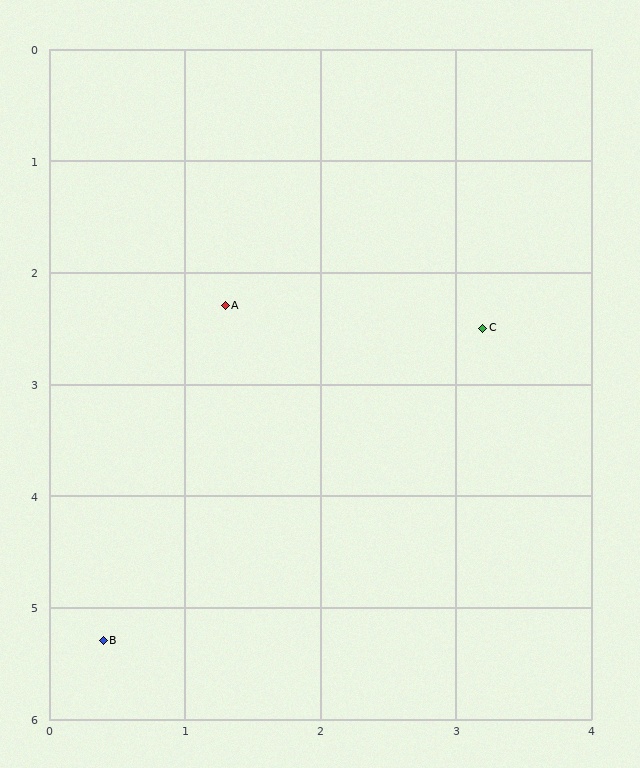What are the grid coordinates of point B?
Point B is at approximately (0.4, 5.3).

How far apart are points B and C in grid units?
Points B and C are about 4.0 grid units apart.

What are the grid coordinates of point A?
Point A is at approximately (1.3, 2.3).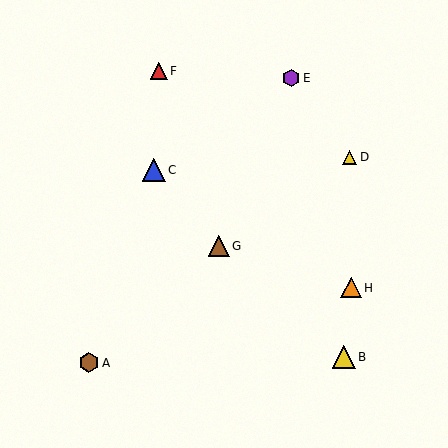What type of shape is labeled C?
Shape C is a blue triangle.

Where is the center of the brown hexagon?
The center of the brown hexagon is at (89, 363).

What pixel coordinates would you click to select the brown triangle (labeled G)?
Click at (219, 246) to select the brown triangle G.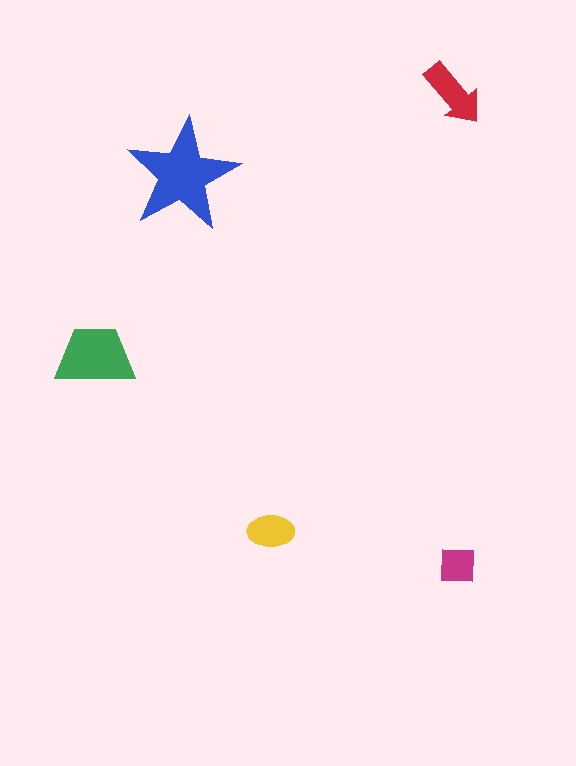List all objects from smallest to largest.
The magenta square, the yellow ellipse, the red arrow, the green trapezoid, the blue star.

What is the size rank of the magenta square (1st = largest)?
5th.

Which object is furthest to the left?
The green trapezoid is leftmost.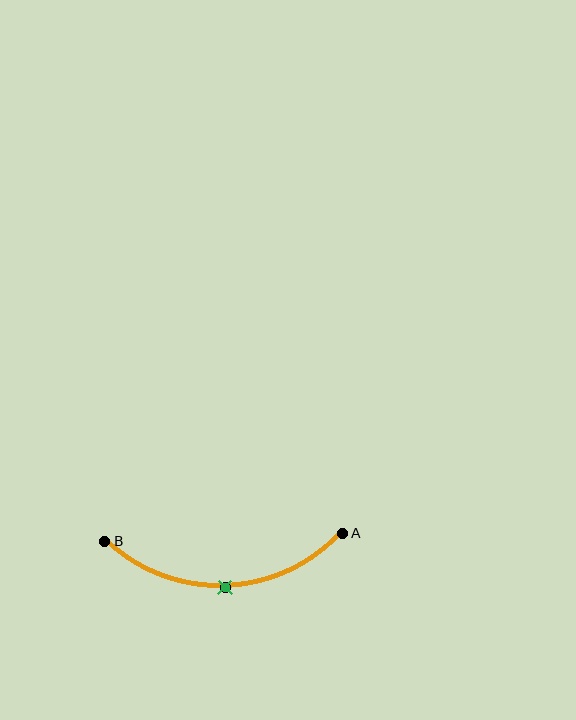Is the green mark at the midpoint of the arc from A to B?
Yes. The green mark lies on the arc at equal arc-length from both A and B — it is the arc midpoint.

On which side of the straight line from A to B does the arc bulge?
The arc bulges below the straight line connecting A and B.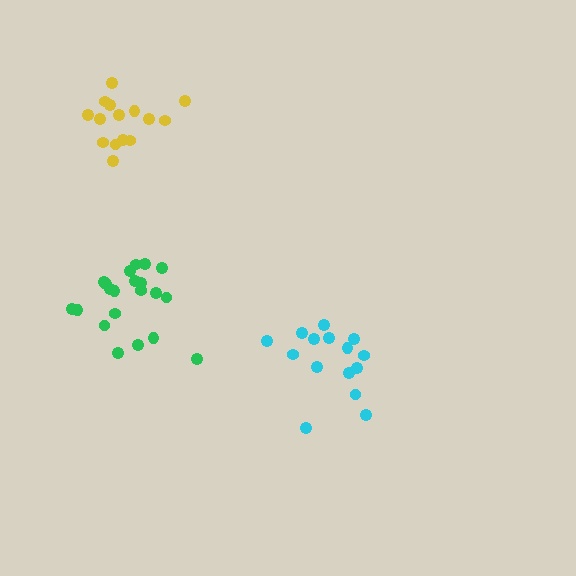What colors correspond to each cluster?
The clusters are colored: cyan, yellow, green.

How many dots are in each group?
Group 1: 15 dots, Group 2: 15 dots, Group 3: 21 dots (51 total).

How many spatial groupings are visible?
There are 3 spatial groupings.